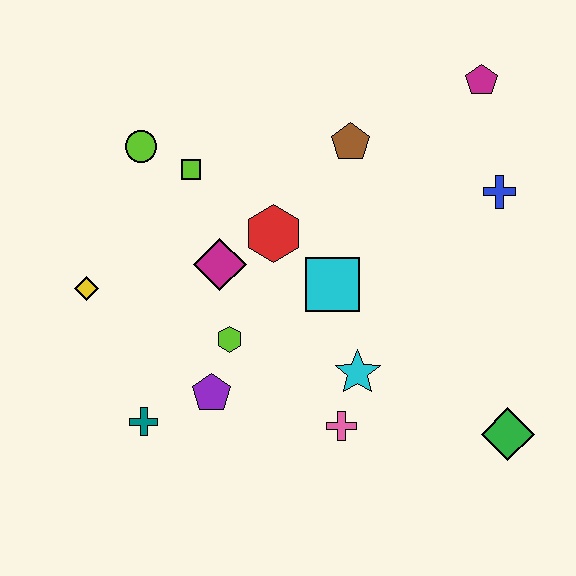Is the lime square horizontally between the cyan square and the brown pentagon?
No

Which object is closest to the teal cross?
The purple pentagon is closest to the teal cross.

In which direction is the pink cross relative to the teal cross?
The pink cross is to the right of the teal cross.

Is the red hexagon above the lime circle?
No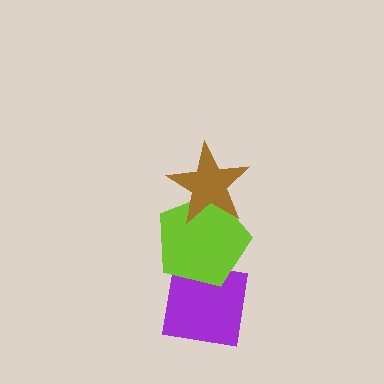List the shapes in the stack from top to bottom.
From top to bottom: the brown star, the lime pentagon, the purple square.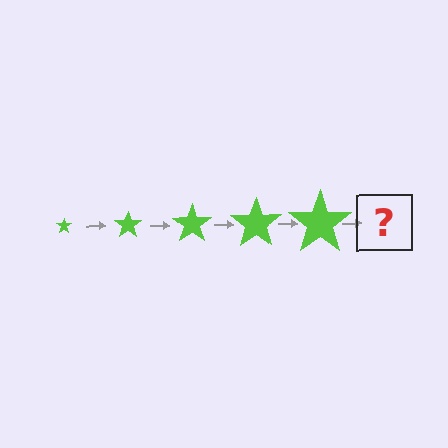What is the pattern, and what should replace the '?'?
The pattern is that the star gets progressively larger each step. The '?' should be a lime star, larger than the previous one.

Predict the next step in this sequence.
The next step is a lime star, larger than the previous one.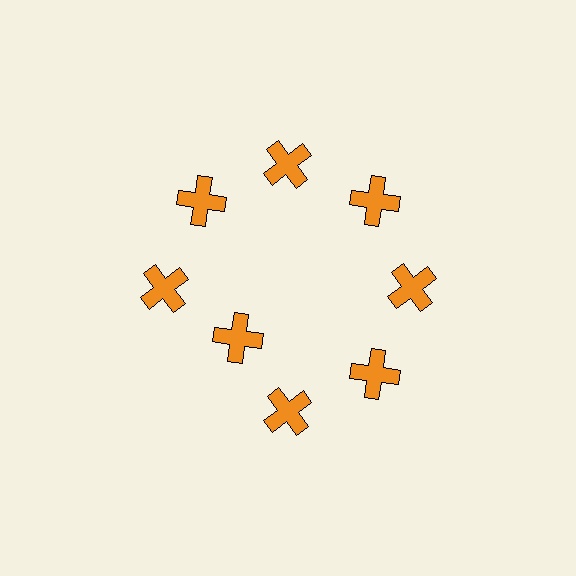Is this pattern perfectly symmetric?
No. The 8 orange crosses are arranged in a ring, but one element near the 8 o'clock position is pulled inward toward the center, breaking the 8-fold rotational symmetry.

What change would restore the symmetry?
The symmetry would be restored by moving it outward, back onto the ring so that all 8 crosses sit at equal angles and equal distance from the center.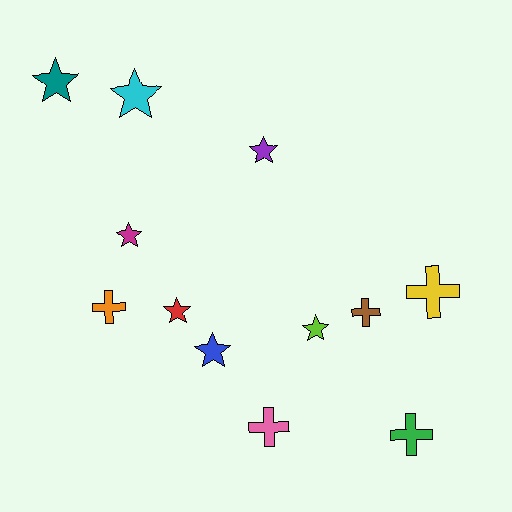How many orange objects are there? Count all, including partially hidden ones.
There is 1 orange object.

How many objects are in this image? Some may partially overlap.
There are 12 objects.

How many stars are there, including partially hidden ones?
There are 7 stars.